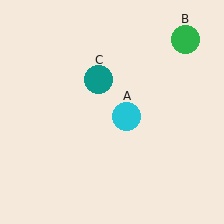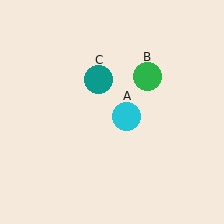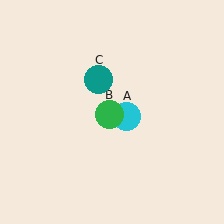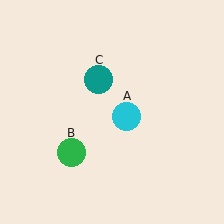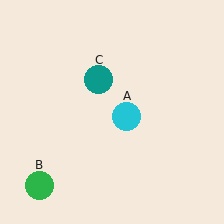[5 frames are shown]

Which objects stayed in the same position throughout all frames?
Cyan circle (object A) and teal circle (object C) remained stationary.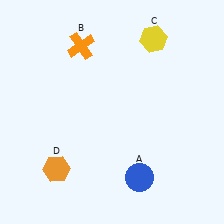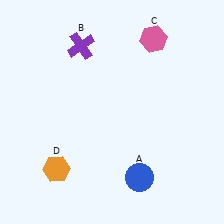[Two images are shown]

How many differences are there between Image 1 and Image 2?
There are 2 differences between the two images.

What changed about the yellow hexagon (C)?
In Image 1, C is yellow. In Image 2, it changed to pink.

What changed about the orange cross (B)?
In Image 1, B is orange. In Image 2, it changed to purple.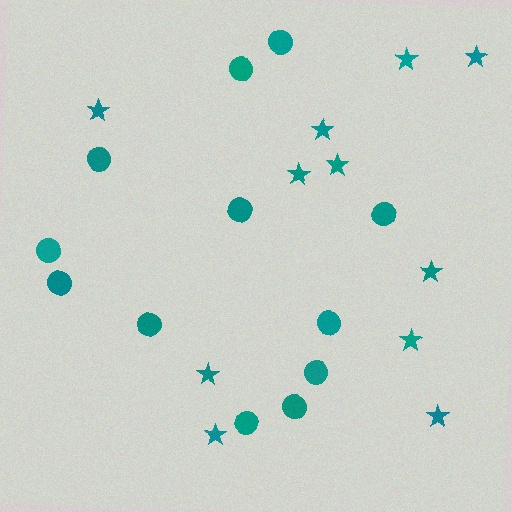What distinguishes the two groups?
There are 2 groups: one group of circles (12) and one group of stars (11).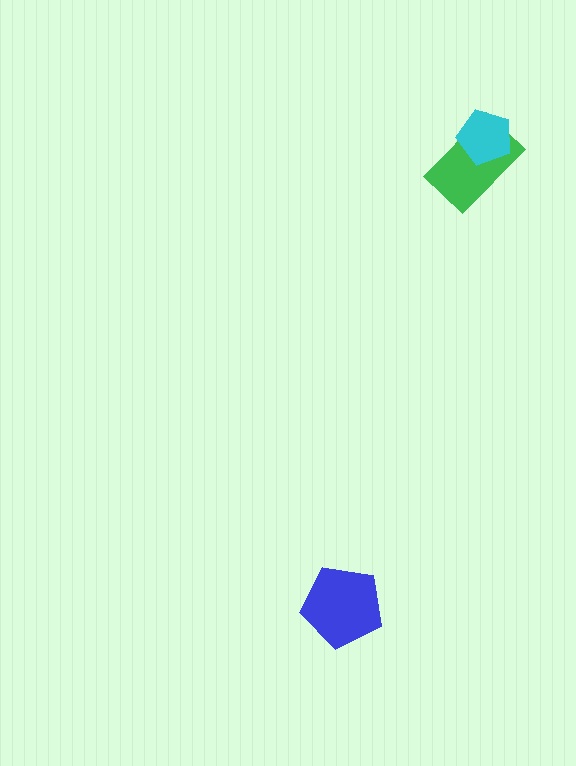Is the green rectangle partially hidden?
Yes, it is partially covered by another shape.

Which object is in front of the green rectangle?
The cyan pentagon is in front of the green rectangle.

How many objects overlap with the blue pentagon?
0 objects overlap with the blue pentagon.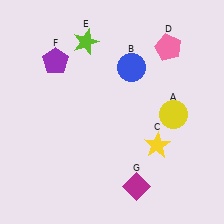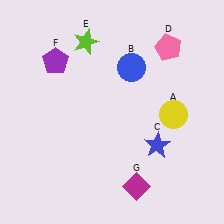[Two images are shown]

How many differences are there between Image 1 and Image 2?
There is 1 difference between the two images.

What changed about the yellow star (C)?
In Image 1, C is yellow. In Image 2, it changed to blue.